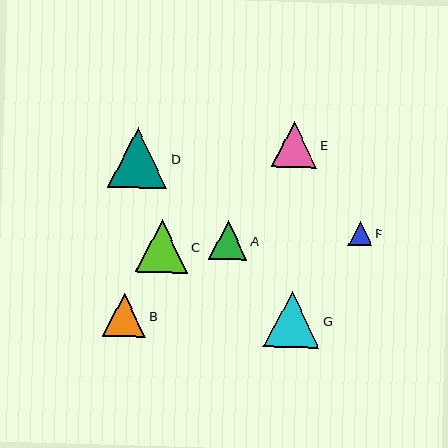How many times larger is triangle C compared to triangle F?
Triangle C is approximately 2.2 times the size of triangle F.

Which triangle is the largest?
Triangle D is the largest with a size of approximately 59 pixels.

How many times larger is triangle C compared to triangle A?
Triangle C is approximately 1.4 times the size of triangle A.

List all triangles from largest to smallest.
From largest to smallest: D, G, C, E, B, A, F.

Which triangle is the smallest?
Triangle F is the smallest with a size of approximately 24 pixels.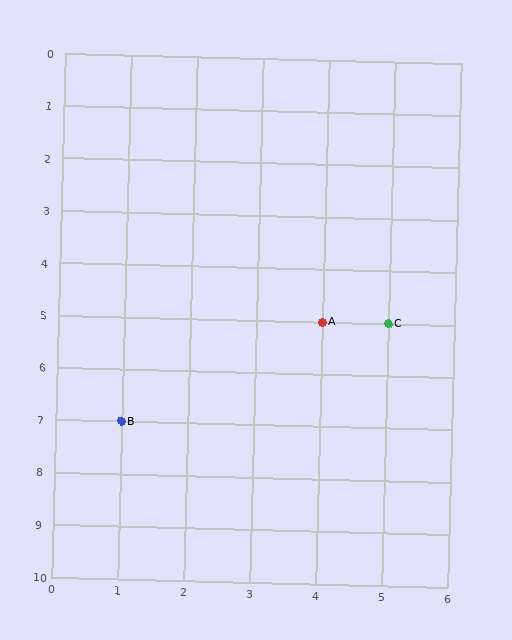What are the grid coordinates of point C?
Point C is at grid coordinates (5, 5).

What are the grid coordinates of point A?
Point A is at grid coordinates (4, 5).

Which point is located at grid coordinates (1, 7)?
Point B is at (1, 7).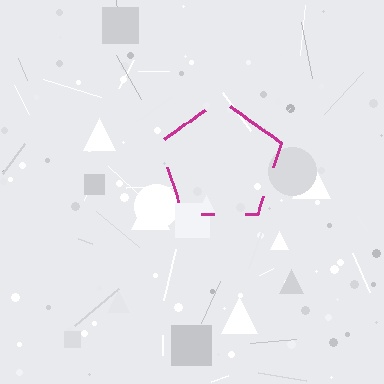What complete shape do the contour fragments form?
The contour fragments form a pentagon.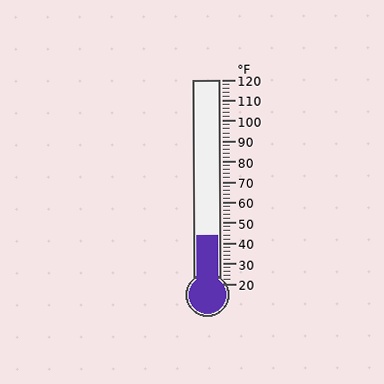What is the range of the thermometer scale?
The thermometer scale ranges from 20°F to 120°F.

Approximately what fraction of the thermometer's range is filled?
The thermometer is filled to approximately 25% of its range.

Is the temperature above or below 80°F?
The temperature is below 80°F.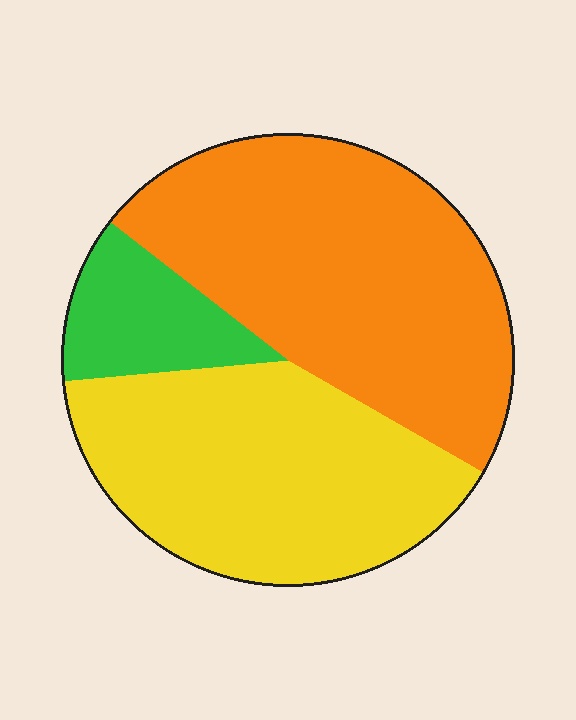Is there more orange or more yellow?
Orange.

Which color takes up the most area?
Orange, at roughly 50%.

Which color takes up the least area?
Green, at roughly 10%.